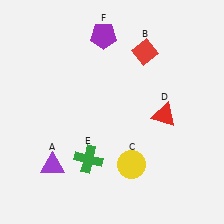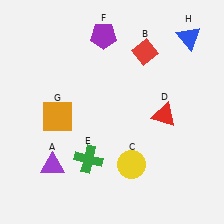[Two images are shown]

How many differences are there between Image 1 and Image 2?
There are 2 differences between the two images.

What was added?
An orange square (G), a blue triangle (H) were added in Image 2.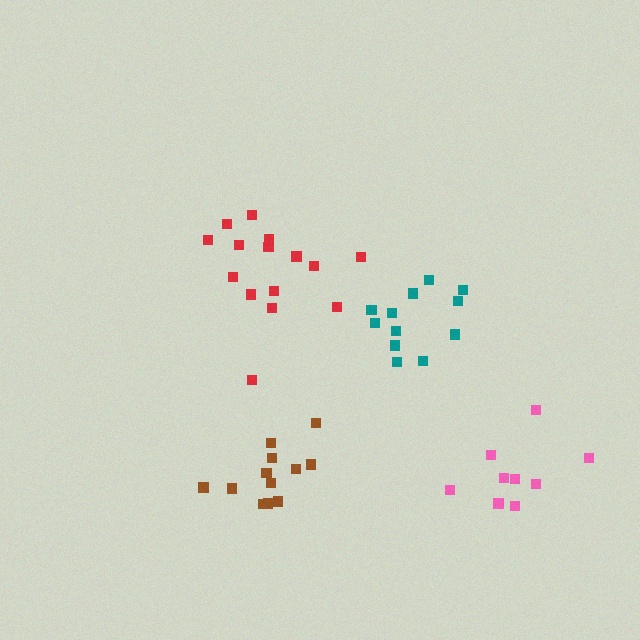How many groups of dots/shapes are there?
There are 4 groups.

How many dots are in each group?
Group 1: 15 dots, Group 2: 12 dots, Group 3: 9 dots, Group 4: 12 dots (48 total).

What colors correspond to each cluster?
The clusters are colored: red, brown, pink, teal.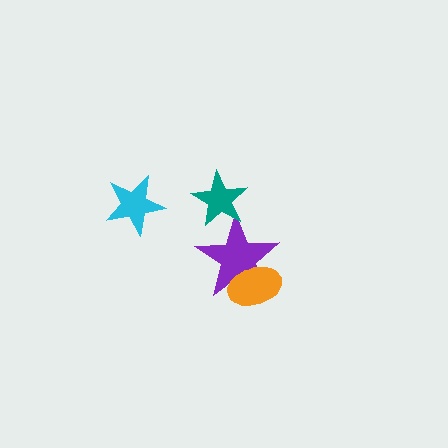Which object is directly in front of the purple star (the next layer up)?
The teal star is directly in front of the purple star.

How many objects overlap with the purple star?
2 objects overlap with the purple star.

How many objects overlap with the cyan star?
0 objects overlap with the cyan star.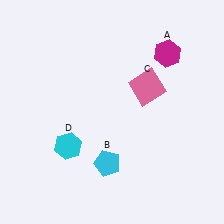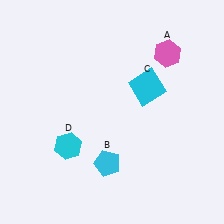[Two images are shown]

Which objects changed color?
A changed from magenta to pink. C changed from pink to cyan.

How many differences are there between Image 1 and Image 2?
There are 2 differences between the two images.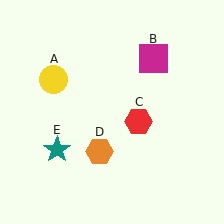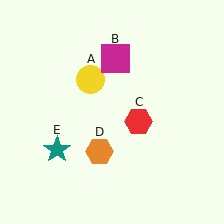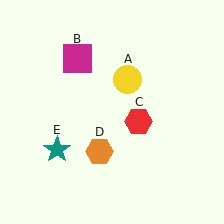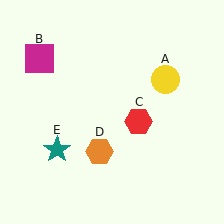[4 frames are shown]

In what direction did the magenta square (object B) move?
The magenta square (object B) moved left.